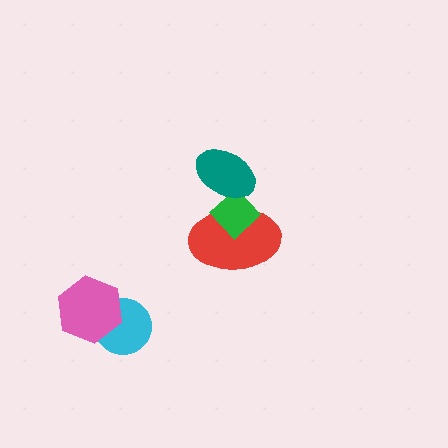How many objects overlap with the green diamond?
2 objects overlap with the green diamond.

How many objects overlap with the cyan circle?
1 object overlaps with the cyan circle.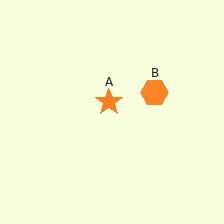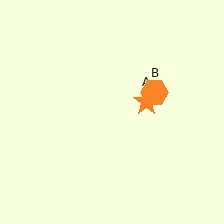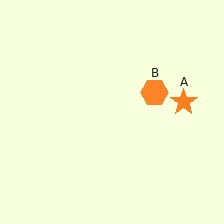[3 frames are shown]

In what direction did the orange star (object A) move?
The orange star (object A) moved right.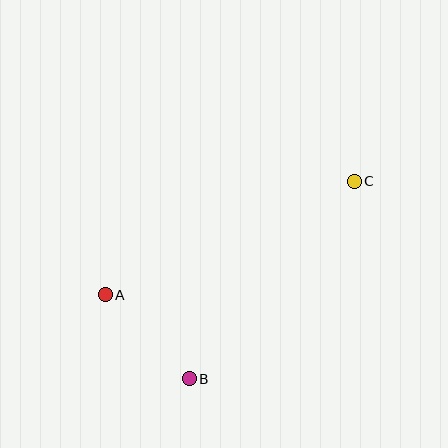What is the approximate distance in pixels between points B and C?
The distance between B and C is approximately 257 pixels.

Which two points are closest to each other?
Points A and B are closest to each other.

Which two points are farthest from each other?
Points A and C are farthest from each other.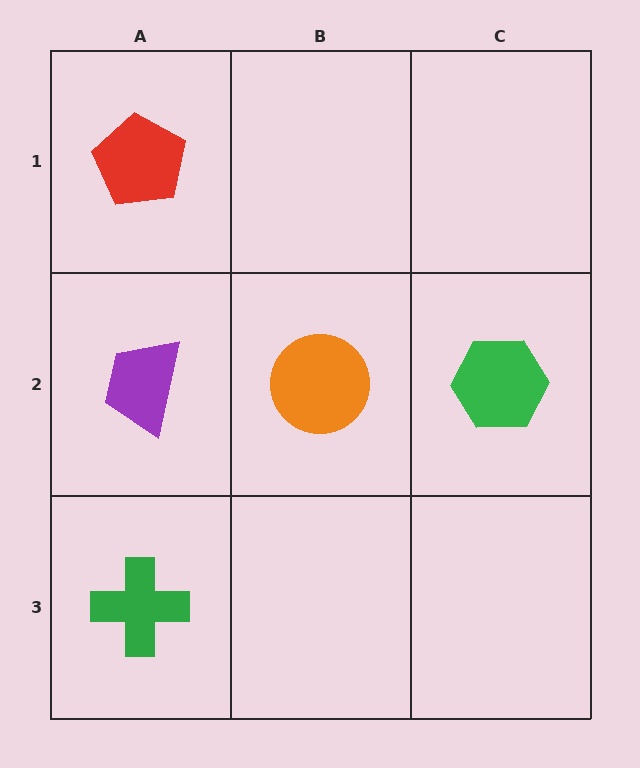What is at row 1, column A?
A red pentagon.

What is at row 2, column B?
An orange circle.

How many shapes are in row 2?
3 shapes.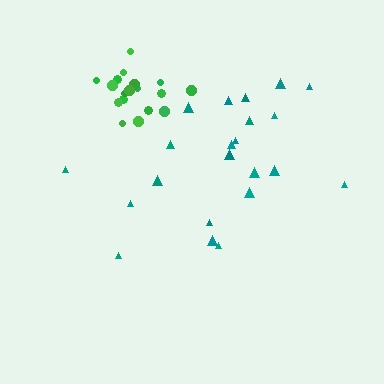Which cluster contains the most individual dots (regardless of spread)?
Teal (22).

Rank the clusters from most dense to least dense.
green, teal.